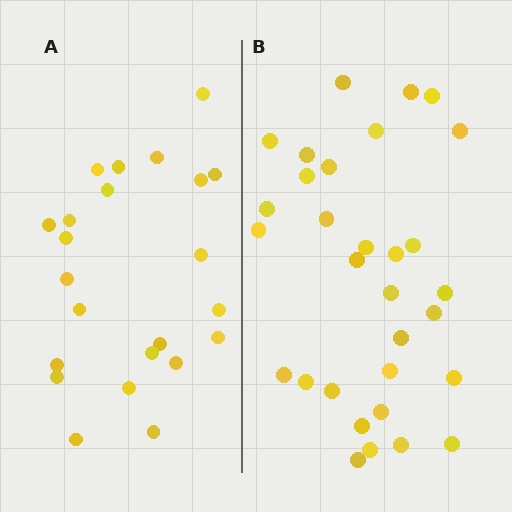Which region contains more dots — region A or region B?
Region B (the right region) has more dots.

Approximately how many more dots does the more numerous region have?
Region B has roughly 8 or so more dots than region A.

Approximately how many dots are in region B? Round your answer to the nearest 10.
About 30 dots. (The exact count is 31, which rounds to 30.)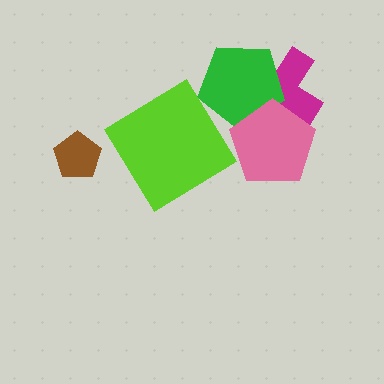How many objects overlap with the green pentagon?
2 objects overlap with the green pentagon.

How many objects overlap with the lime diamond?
0 objects overlap with the lime diamond.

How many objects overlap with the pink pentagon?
2 objects overlap with the pink pentagon.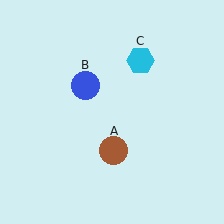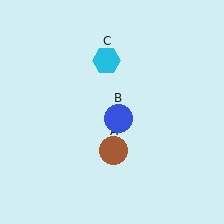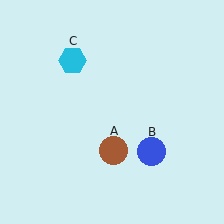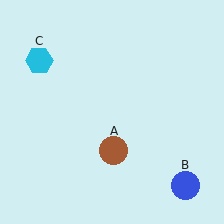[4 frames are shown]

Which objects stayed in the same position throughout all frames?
Brown circle (object A) remained stationary.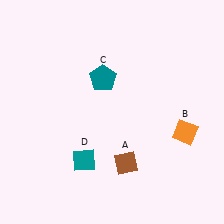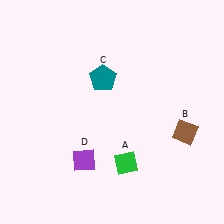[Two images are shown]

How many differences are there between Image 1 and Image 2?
There are 3 differences between the two images.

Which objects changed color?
A changed from brown to green. B changed from orange to brown. D changed from teal to purple.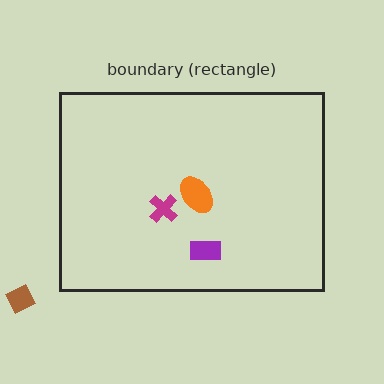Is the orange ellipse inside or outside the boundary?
Inside.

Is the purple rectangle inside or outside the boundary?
Inside.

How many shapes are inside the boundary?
3 inside, 1 outside.